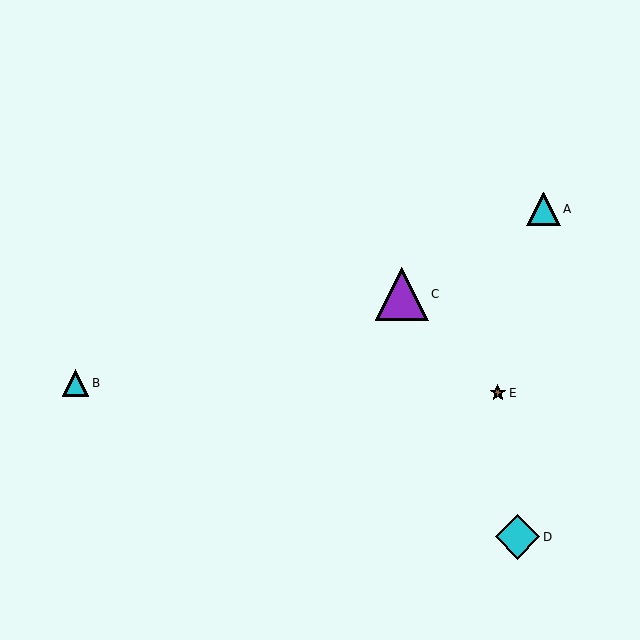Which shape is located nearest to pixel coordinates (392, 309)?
The purple triangle (labeled C) at (402, 294) is nearest to that location.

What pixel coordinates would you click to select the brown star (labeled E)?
Click at (498, 393) to select the brown star E.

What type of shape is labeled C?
Shape C is a purple triangle.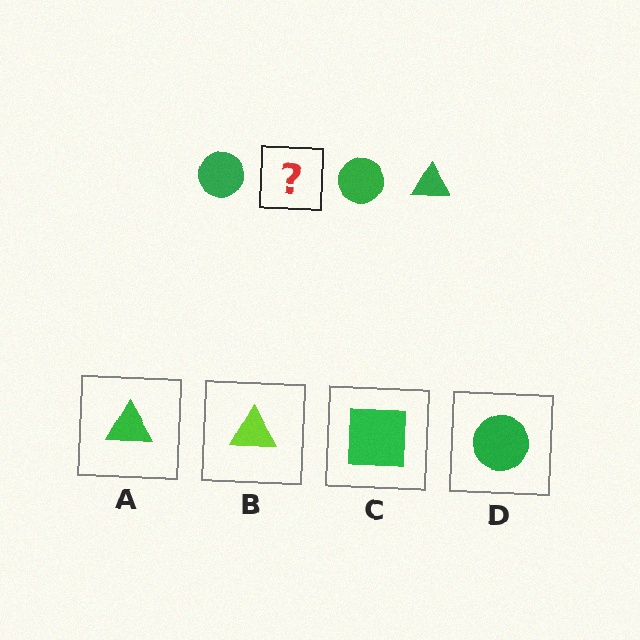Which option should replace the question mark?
Option A.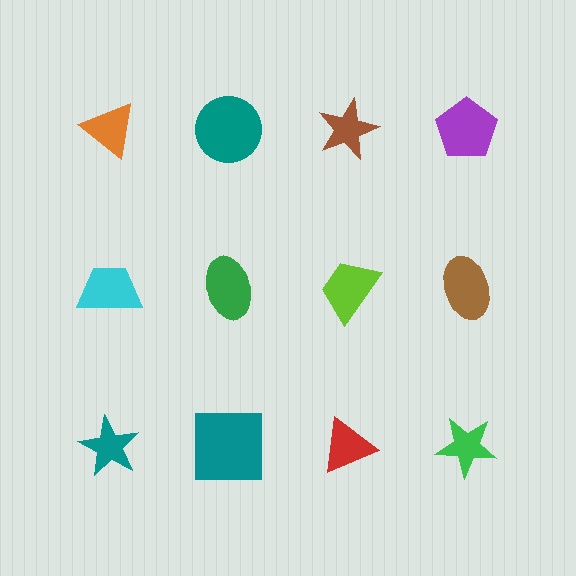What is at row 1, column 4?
A purple pentagon.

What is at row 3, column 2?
A teal square.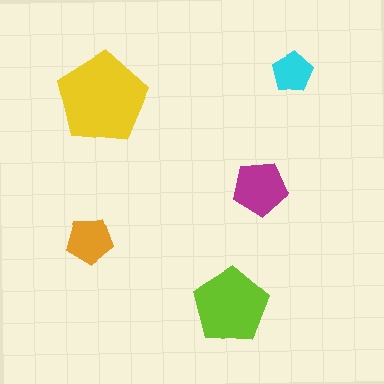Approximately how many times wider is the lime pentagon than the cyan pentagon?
About 2 times wider.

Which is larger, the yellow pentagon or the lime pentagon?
The yellow one.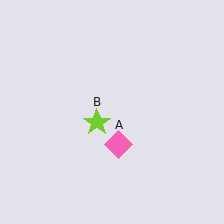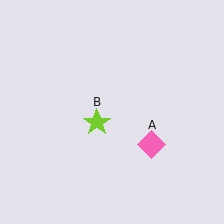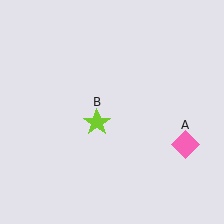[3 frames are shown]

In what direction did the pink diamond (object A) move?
The pink diamond (object A) moved right.